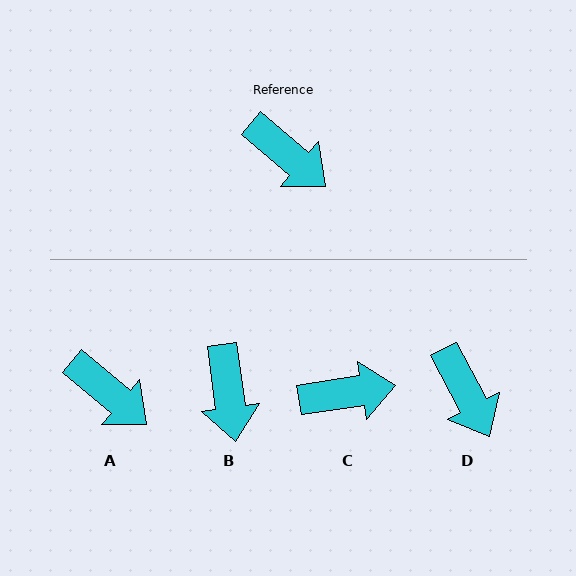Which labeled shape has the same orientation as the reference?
A.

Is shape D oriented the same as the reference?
No, it is off by about 22 degrees.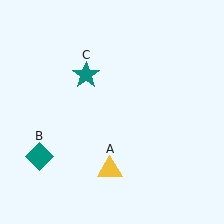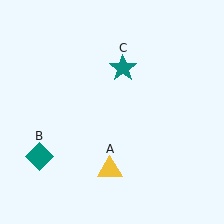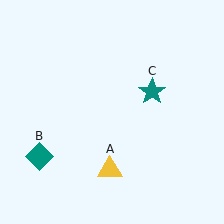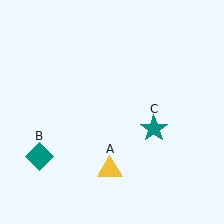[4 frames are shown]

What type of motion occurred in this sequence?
The teal star (object C) rotated clockwise around the center of the scene.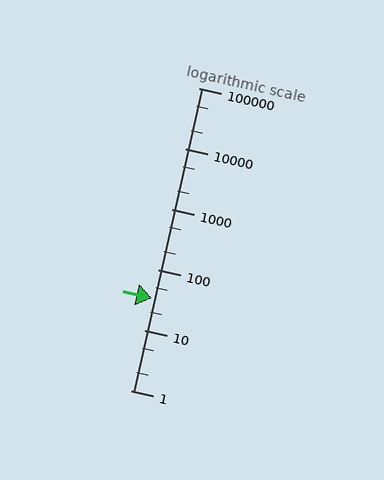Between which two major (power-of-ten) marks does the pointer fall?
The pointer is between 10 and 100.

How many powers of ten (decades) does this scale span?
The scale spans 5 decades, from 1 to 100000.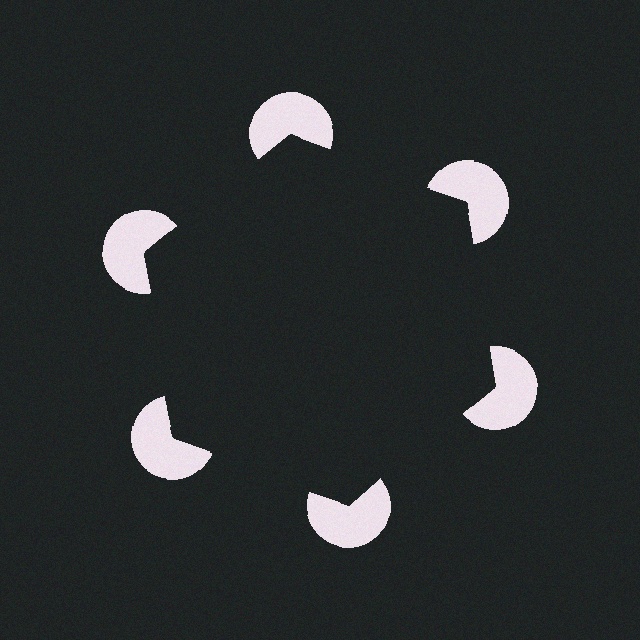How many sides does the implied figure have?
6 sides.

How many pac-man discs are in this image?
There are 6 — one at each vertex of the illusory hexagon.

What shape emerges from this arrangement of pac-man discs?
An illusory hexagon — its edges are inferred from the aligned wedge cuts in the pac-man discs, not physically drawn.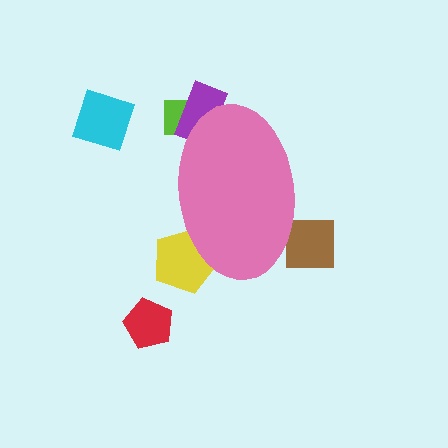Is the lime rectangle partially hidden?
Yes, the lime rectangle is partially hidden behind the pink ellipse.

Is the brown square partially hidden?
Yes, the brown square is partially hidden behind the pink ellipse.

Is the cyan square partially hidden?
No, the cyan square is fully visible.